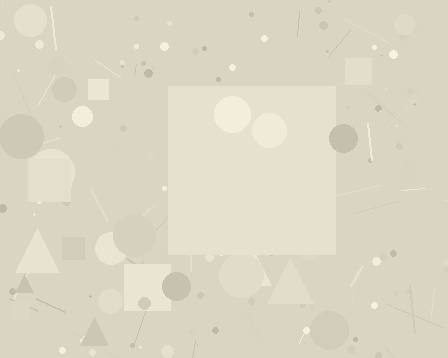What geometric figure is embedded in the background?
A square is embedded in the background.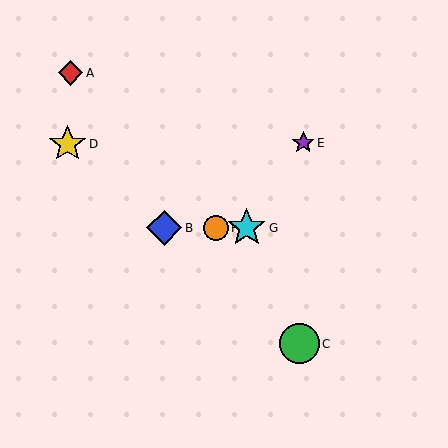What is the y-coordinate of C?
Object C is at y≈344.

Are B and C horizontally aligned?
No, B is at y≈228 and C is at y≈344.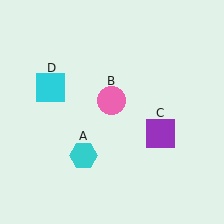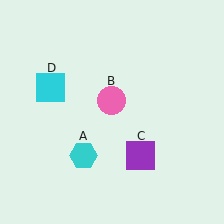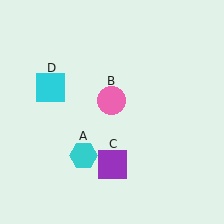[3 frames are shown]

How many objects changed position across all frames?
1 object changed position: purple square (object C).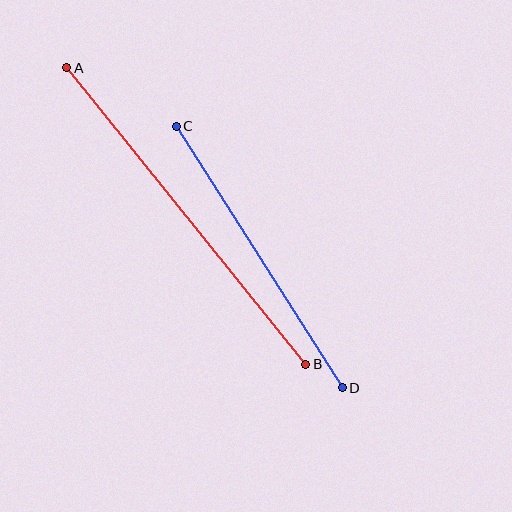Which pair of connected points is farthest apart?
Points A and B are farthest apart.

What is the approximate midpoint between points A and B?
The midpoint is at approximately (186, 216) pixels.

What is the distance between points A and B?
The distance is approximately 381 pixels.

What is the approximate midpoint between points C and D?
The midpoint is at approximately (259, 257) pixels.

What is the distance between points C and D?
The distance is approximately 310 pixels.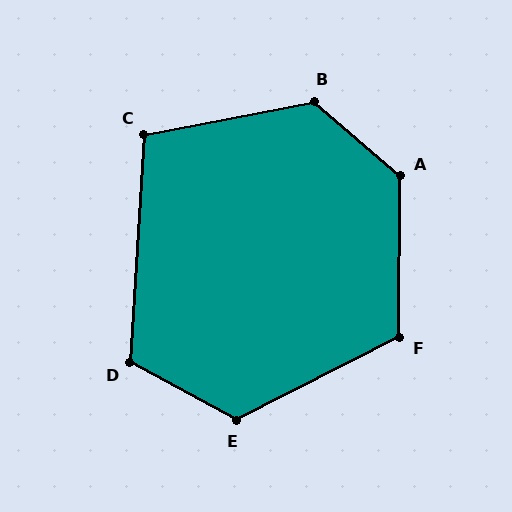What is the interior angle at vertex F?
Approximately 117 degrees (obtuse).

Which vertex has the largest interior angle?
A, at approximately 130 degrees.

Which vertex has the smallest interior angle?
C, at approximately 105 degrees.